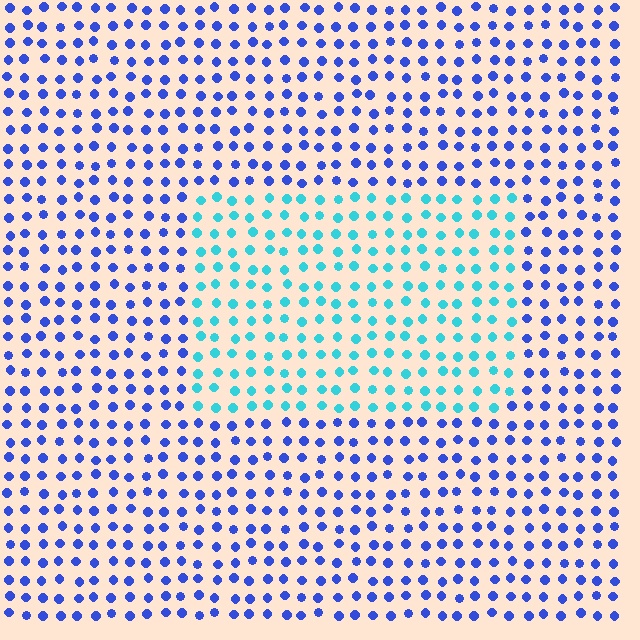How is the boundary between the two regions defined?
The boundary is defined purely by a slight shift in hue (about 48 degrees). Spacing, size, and orientation are identical on both sides.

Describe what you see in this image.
The image is filled with small blue elements in a uniform arrangement. A rectangle-shaped region is visible where the elements are tinted to a slightly different hue, forming a subtle color boundary.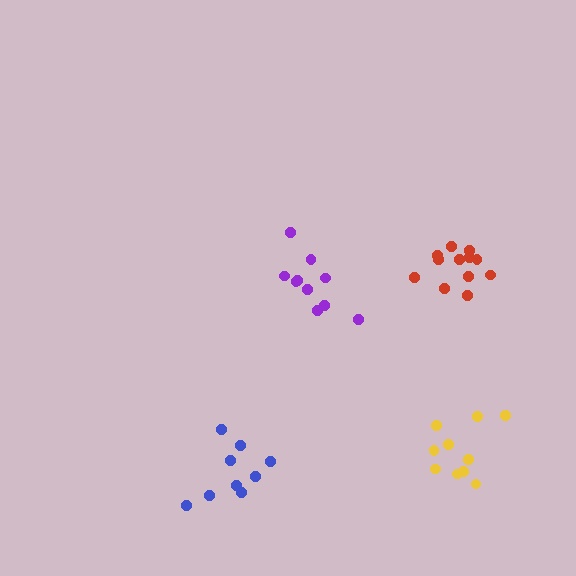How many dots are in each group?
Group 1: 12 dots, Group 2: 9 dots, Group 3: 10 dots, Group 4: 10 dots (41 total).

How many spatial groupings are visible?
There are 4 spatial groupings.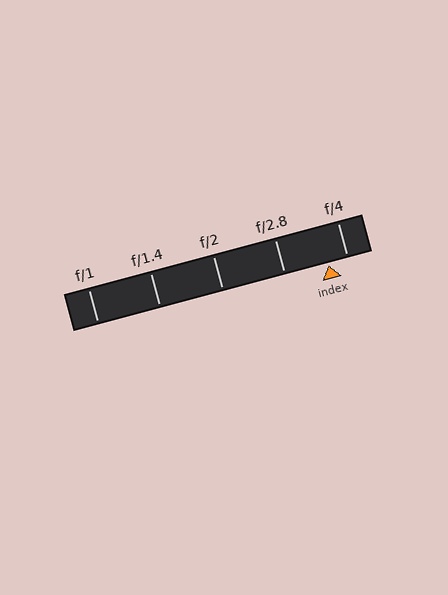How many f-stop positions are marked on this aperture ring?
There are 5 f-stop positions marked.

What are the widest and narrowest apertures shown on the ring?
The widest aperture shown is f/1 and the narrowest is f/4.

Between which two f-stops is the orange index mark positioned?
The index mark is between f/2.8 and f/4.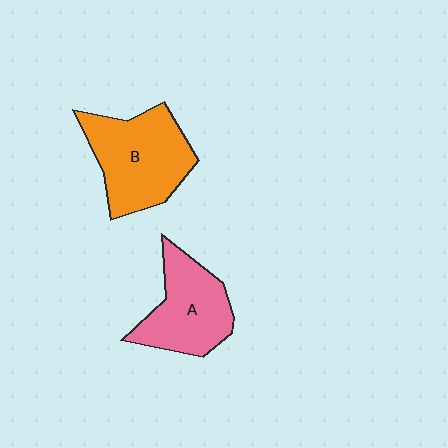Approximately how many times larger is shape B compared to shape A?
Approximately 1.2 times.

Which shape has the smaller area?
Shape A (pink).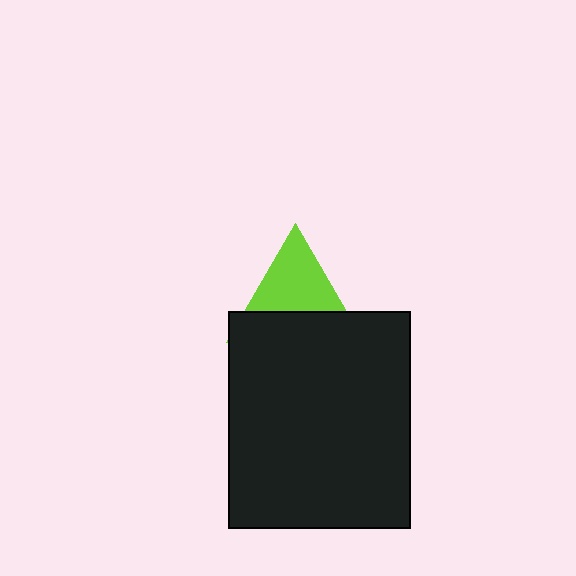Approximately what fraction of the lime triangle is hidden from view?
Roughly 46% of the lime triangle is hidden behind the black rectangle.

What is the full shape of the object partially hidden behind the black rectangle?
The partially hidden object is a lime triangle.